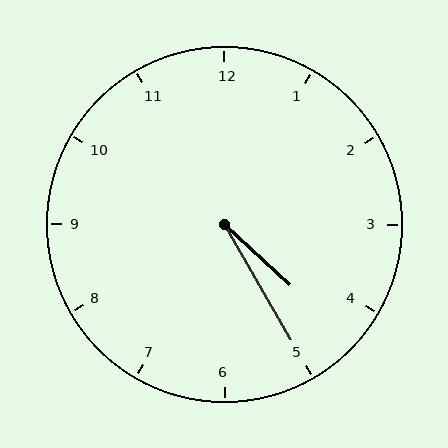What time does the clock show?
4:25.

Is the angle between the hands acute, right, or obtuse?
It is acute.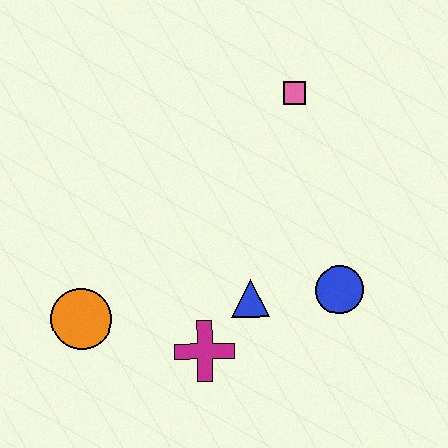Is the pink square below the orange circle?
No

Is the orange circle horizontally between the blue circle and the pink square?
No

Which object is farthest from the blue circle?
The orange circle is farthest from the blue circle.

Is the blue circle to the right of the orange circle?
Yes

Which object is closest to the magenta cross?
The blue triangle is closest to the magenta cross.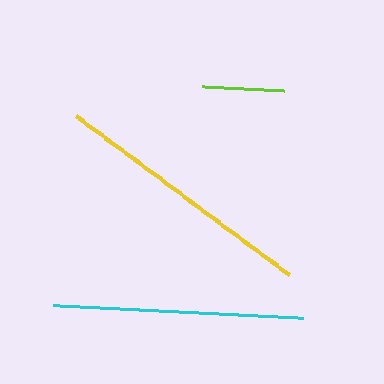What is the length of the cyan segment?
The cyan segment is approximately 250 pixels long.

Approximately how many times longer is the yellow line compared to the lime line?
The yellow line is approximately 3.2 times the length of the lime line.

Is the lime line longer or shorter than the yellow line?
The yellow line is longer than the lime line.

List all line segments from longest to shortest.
From longest to shortest: yellow, cyan, lime.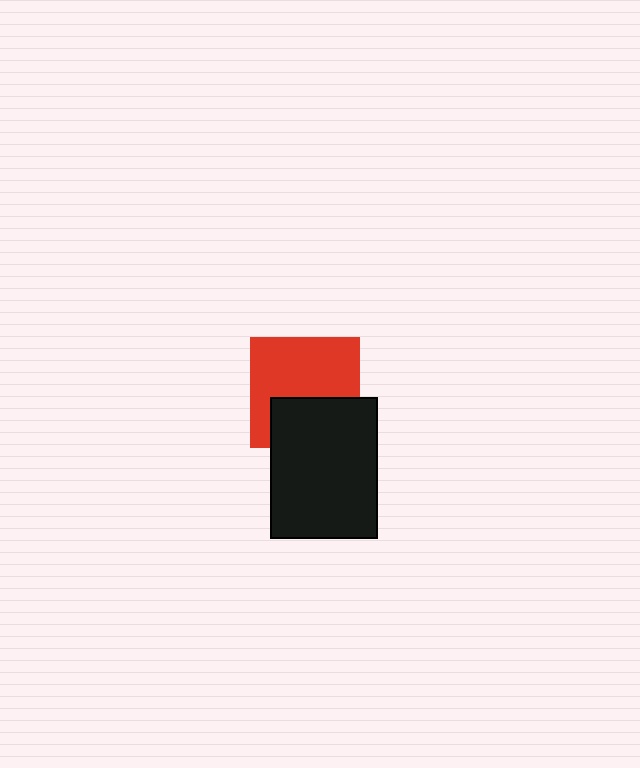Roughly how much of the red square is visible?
About half of it is visible (roughly 63%).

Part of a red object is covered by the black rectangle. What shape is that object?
It is a square.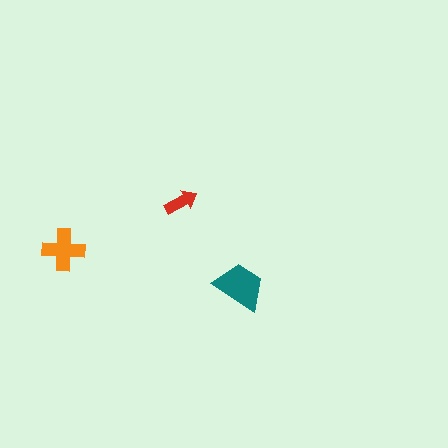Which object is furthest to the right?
The teal trapezoid is rightmost.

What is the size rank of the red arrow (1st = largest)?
3rd.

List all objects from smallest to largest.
The red arrow, the orange cross, the teal trapezoid.